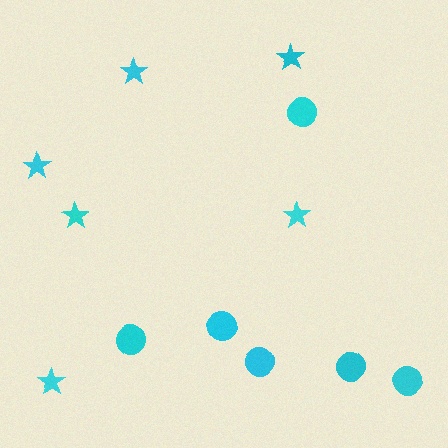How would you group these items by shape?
There are 2 groups: one group of stars (6) and one group of circles (6).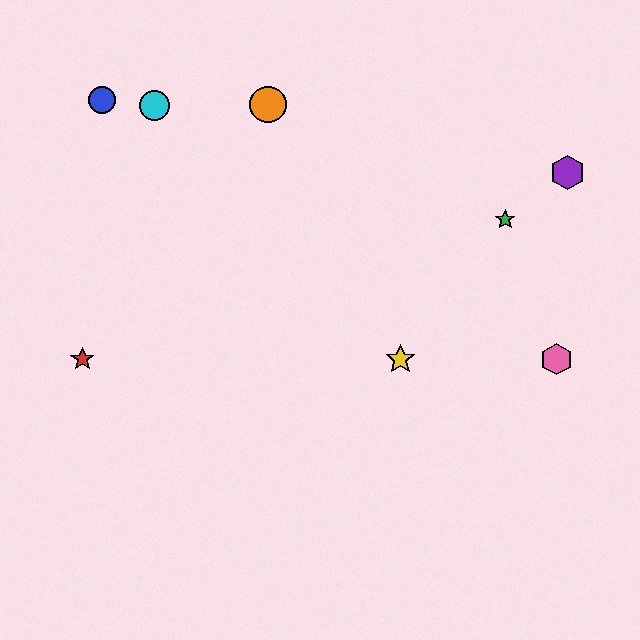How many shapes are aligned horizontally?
3 shapes (the red star, the yellow star, the pink hexagon) are aligned horizontally.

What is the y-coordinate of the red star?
The red star is at y≈359.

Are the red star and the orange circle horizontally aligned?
No, the red star is at y≈359 and the orange circle is at y≈105.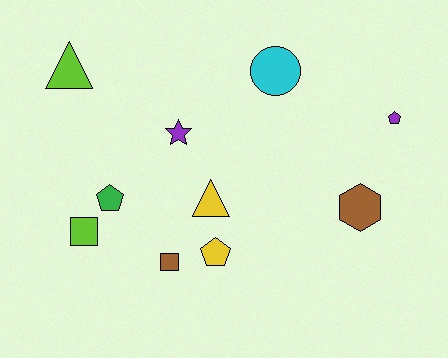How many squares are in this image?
There are 2 squares.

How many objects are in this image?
There are 10 objects.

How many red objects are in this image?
There are no red objects.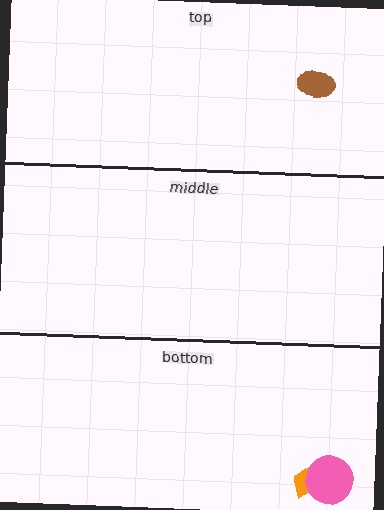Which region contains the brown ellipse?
The top region.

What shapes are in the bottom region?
The orange trapezoid, the pink circle.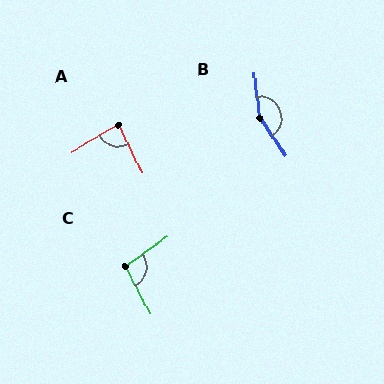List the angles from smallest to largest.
A (85°), C (98°), B (152°).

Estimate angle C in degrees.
Approximately 98 degrees.